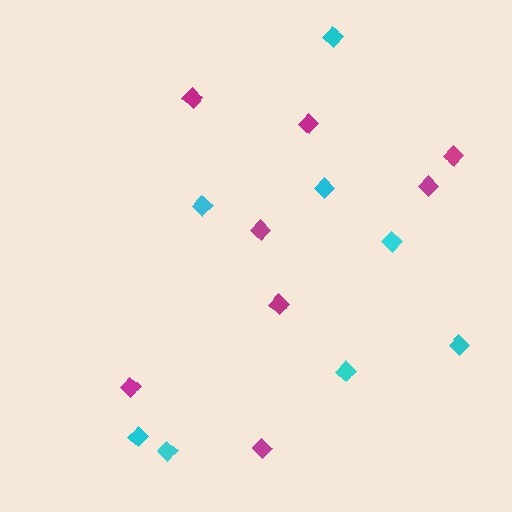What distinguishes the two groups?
There are 2 groups: one group of magenta diamonds (8) and one group of cyan diamonds (8).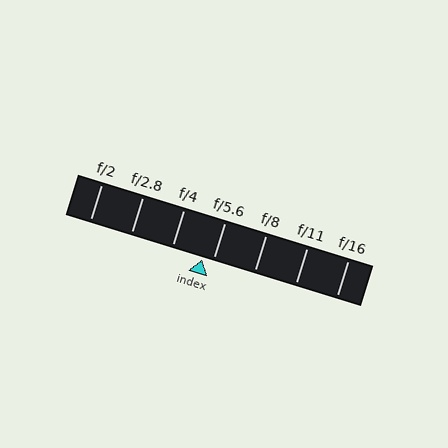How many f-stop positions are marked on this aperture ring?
There are 7 f-stop positions marked.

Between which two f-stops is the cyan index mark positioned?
The index mark is between f/4 and f/5.6.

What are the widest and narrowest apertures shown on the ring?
The widest aperture shown is f/2 and the narrowest is f/16.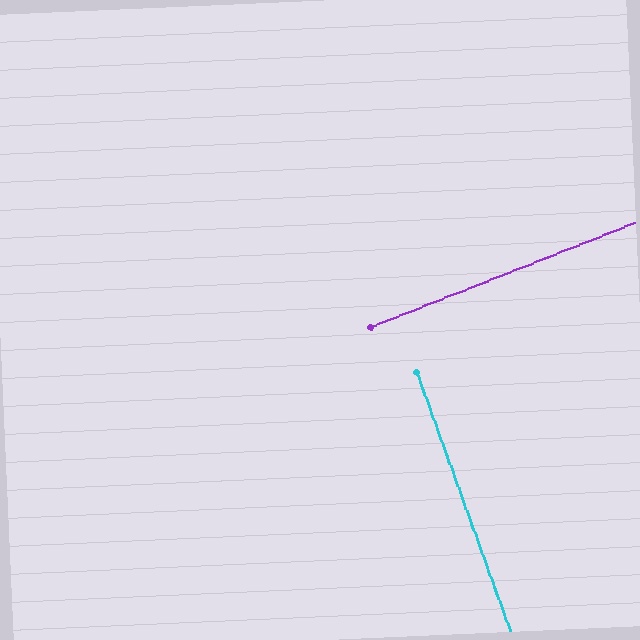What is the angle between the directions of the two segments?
Approximately 88 degrees.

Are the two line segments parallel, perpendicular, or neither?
Perpendicular — they meet at approximately 88°.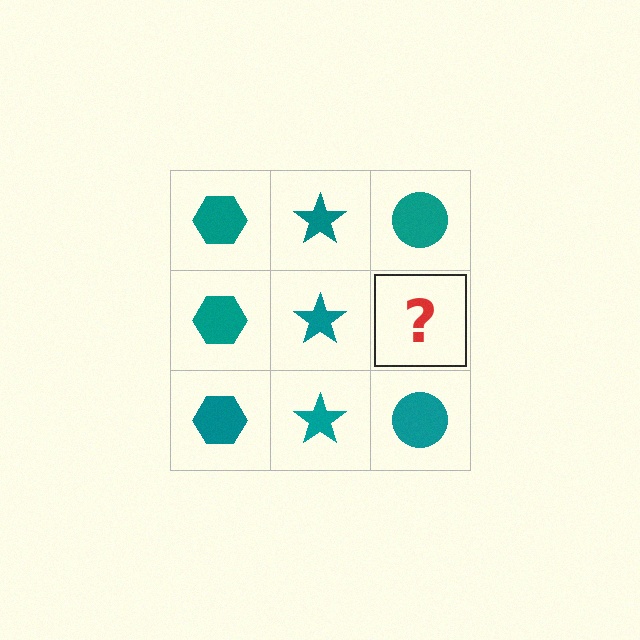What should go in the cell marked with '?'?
The missing cell should contain a teal circle.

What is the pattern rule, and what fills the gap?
The rule is that each column has a consistent shape. The gap should be filled with a teal circle.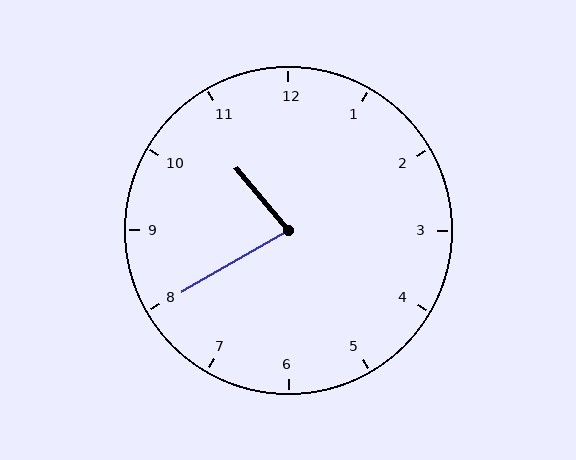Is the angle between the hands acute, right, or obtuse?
It is acute.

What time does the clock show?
10:40.